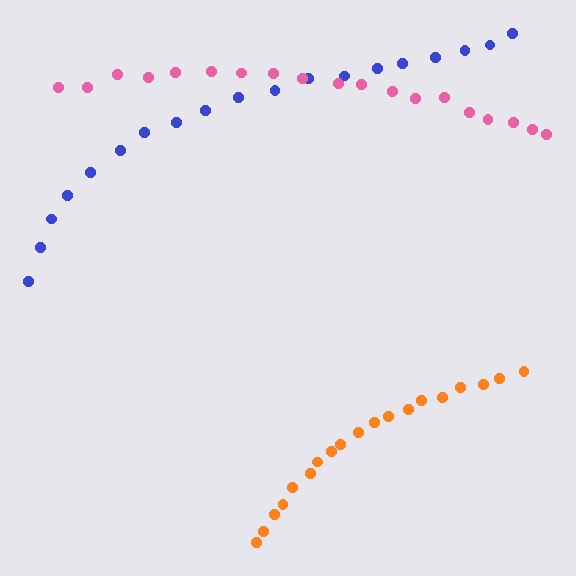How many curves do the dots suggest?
There are 3 distinct paths.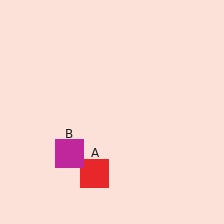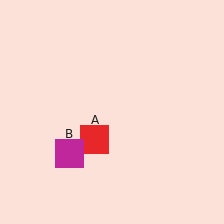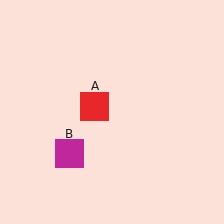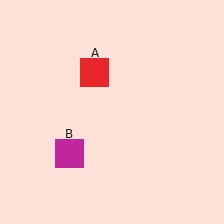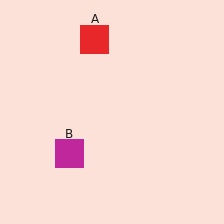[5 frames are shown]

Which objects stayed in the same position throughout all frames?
Magenta square (object B) remained stationary.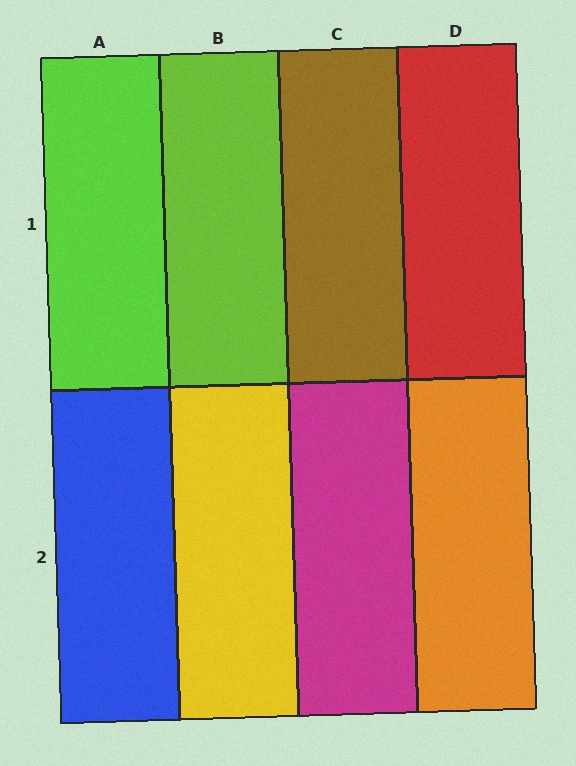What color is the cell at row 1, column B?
Lime.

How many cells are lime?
2 cells are lime.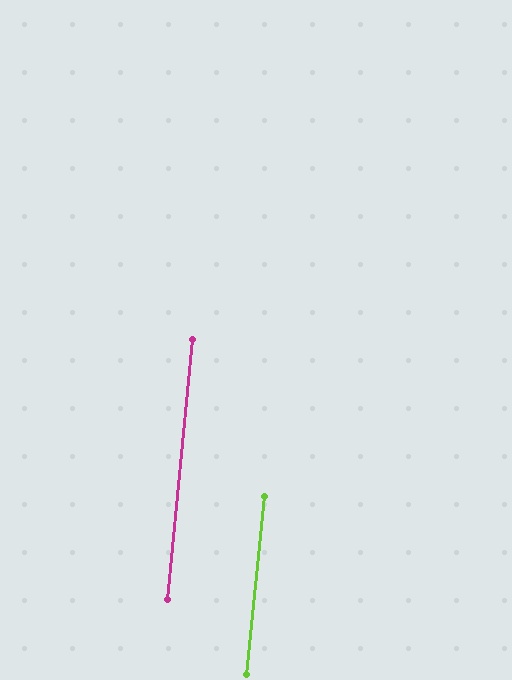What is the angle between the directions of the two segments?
Approximately 0 degrees.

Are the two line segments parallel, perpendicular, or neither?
Parallel — their directions differ by only 0.2°.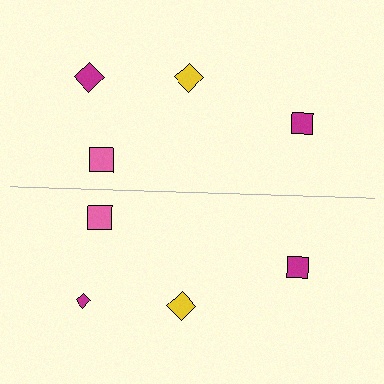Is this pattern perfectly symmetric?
No, the pattern is not perfectly symmetric. The magenta diamond on the bottom side has a different size than its mirror counterpart.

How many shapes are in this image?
There are 8 shapes in this image.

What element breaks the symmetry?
The magenta diamond on the bottom side has a different size than its mirror counterpart.